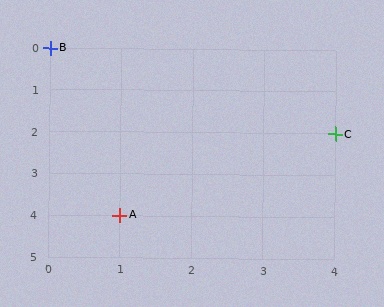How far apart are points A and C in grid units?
Points A and C are 3 columns and 2 rows apart (about 3.6 grid units diagonally).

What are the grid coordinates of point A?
Point A is at grid coordinates (1, 4).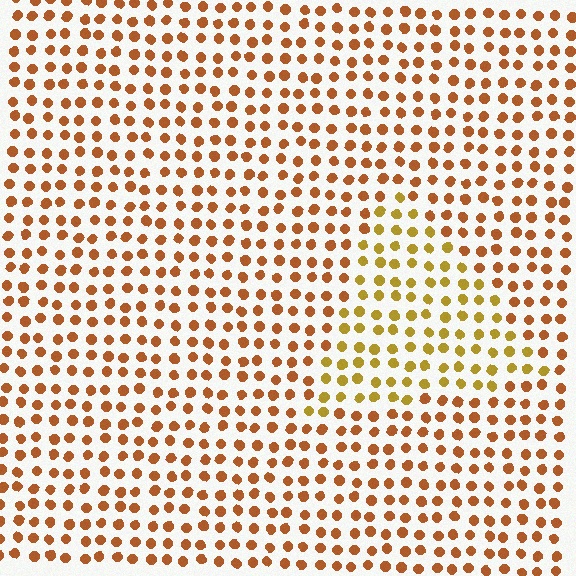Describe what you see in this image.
The image is filled with small brown elements in a uniform arrangement. A triangle-shaped region is visible where the elements are tinted to a slightly different hue, forming a subtle color boundary.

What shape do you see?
I see a triangle.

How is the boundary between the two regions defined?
The boundary is defined purely by a slight shift in hue (about 27 degrees). Spacing, size, and orientation are identical on both sides.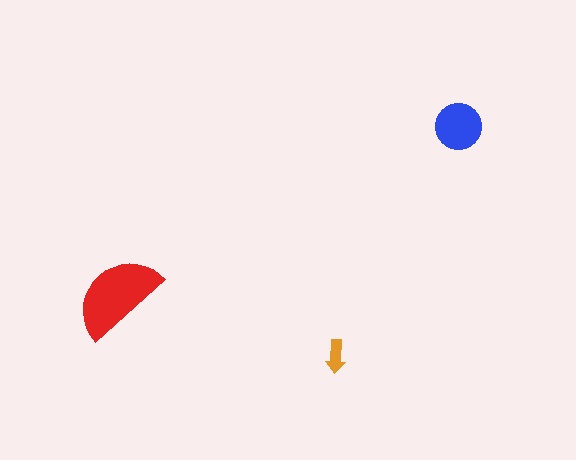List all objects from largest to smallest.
The red semicircle, the blue circle, the orange arrow.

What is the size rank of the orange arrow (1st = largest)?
3rd.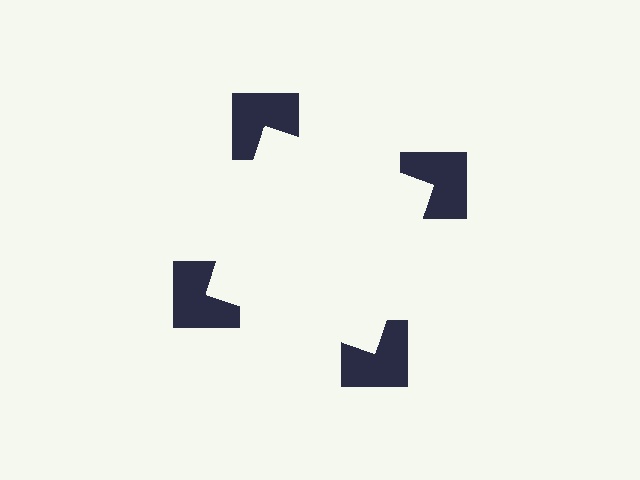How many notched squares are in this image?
There are 4 — one at each vertex of the illusory square.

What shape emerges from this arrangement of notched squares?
An illusory square — its edges are inferred from the aligned wedge cuts in the notched squares, not physically drawn.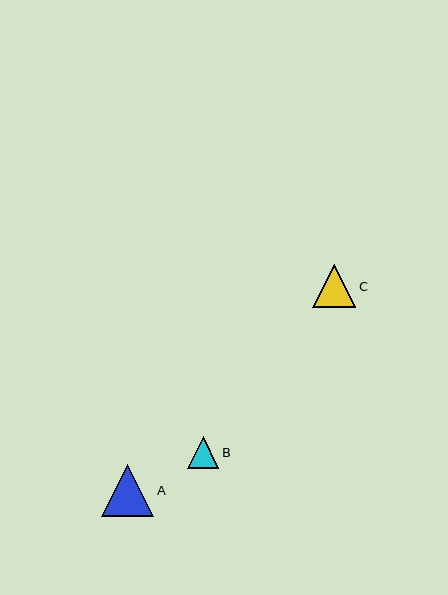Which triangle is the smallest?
Triangle B is the smallest with a size of approximately 32 pixels.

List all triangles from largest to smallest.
From largest to smallest: A, C, B.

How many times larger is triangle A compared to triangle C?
Triangle A is approximately 1.2 times the size of triangle C.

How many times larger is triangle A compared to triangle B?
Triangle A is approximately 1.6 times the size of triangle B.